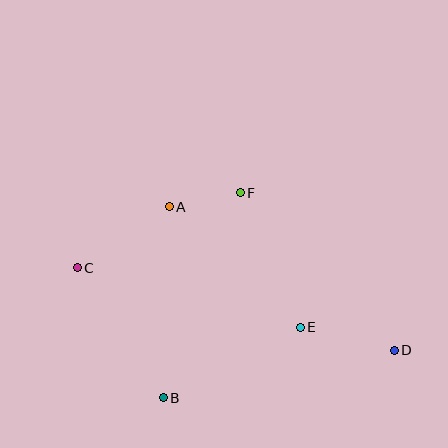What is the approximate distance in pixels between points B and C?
The distance between B and C is approximately 156 pixels.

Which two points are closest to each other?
Points A and F are closest to each other.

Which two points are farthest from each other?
Points C and D are farthest from each other.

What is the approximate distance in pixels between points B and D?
The distance between B and D is approximately 236 pixels.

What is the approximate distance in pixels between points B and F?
The distance between B and F is approximately 219 pixels.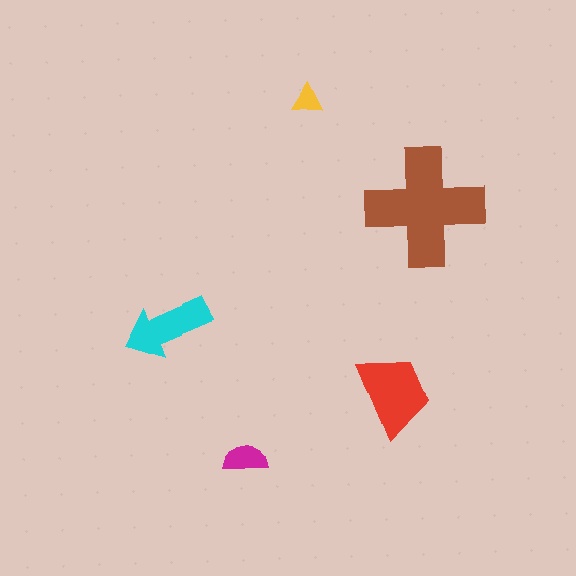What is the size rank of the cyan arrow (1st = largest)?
3rd.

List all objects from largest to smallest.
The brown cross, the red trapezoid, the cyan arrow, the magenta semicircle, the yellow triangle.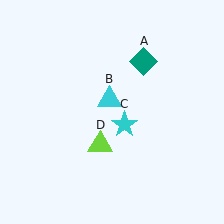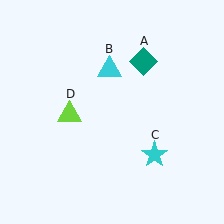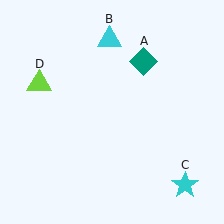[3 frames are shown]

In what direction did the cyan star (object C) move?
The cyan star (object C) moved down and to the right.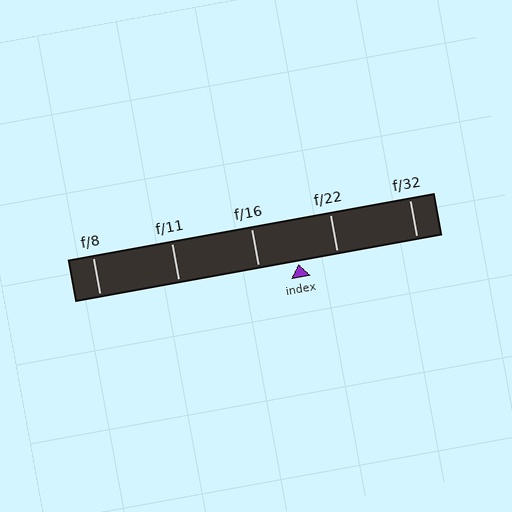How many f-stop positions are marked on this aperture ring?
There are 5 f-stop positions marked.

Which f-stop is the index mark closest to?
The index mark is closest to f/22.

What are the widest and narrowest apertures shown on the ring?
The widest aperture shown is f/8 and the narrowest is f/32.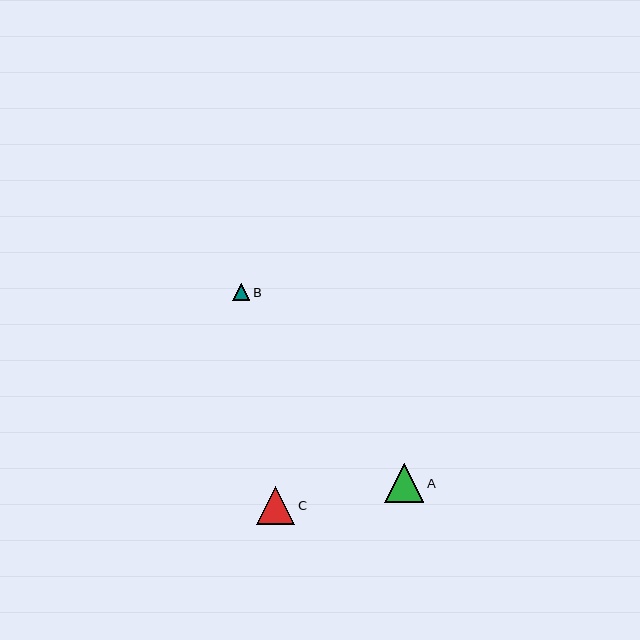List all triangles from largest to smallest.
From largest to smallest: A, C, B.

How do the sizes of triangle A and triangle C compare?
Triangle A and triangle C are approximately the same size.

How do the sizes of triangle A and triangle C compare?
Triangle A and triangle C are approximately the same size.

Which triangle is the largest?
Triangle A is the largest with a size of approximately 39 pixels.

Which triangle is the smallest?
Triangle B is the smallest with a size of approximately 17 pixels.